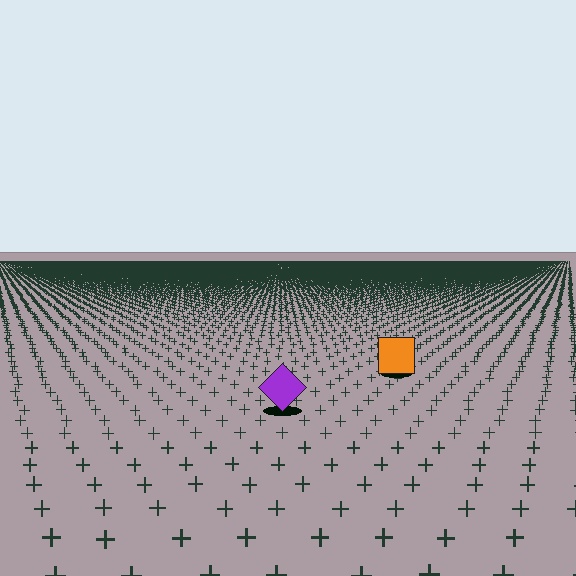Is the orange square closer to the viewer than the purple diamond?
No. The purple diamond is closer — you can tell from the texture gradient: the ground texture is coarser near it.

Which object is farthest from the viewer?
The orange square is farthest from the viewer. It appears smaller and the ground texture around it is denser.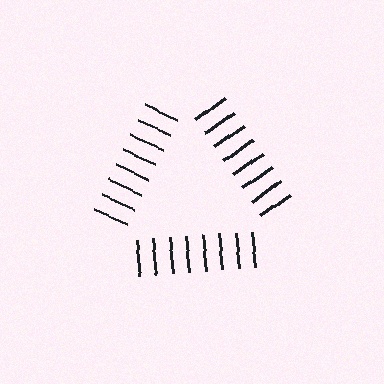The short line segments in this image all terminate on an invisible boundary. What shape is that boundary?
An illusory triangle — the line segments terminate on its edges but no continuous stroke is drawn.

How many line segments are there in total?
24 — 8 along each of the 3 edges.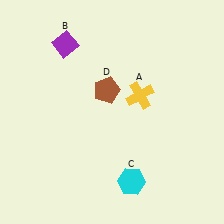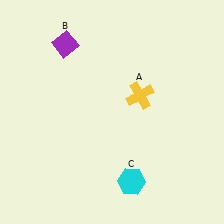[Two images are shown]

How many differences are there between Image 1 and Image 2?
There is 1 difference between the two images.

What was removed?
The brown pentagon (D) was removed in Image 2.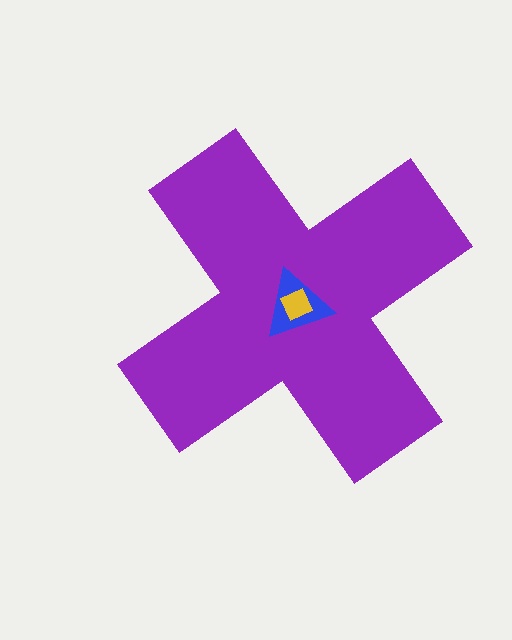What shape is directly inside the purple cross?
The blue triangle.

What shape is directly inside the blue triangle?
The yellow diamond.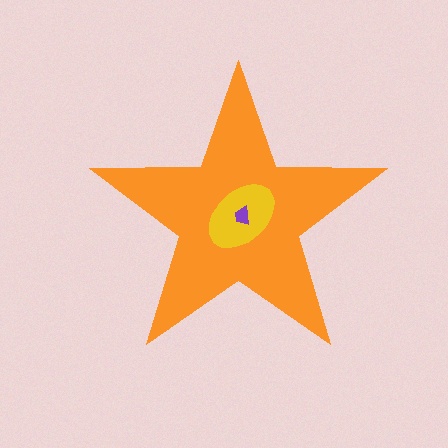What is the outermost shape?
The orange star.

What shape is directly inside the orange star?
The yellow ellipse.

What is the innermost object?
The purple trapezoid.